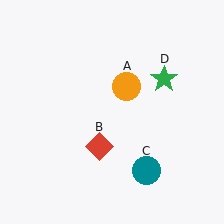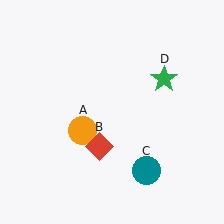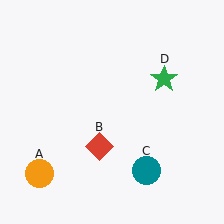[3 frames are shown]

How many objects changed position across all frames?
1 object changed position: orange circle (object A).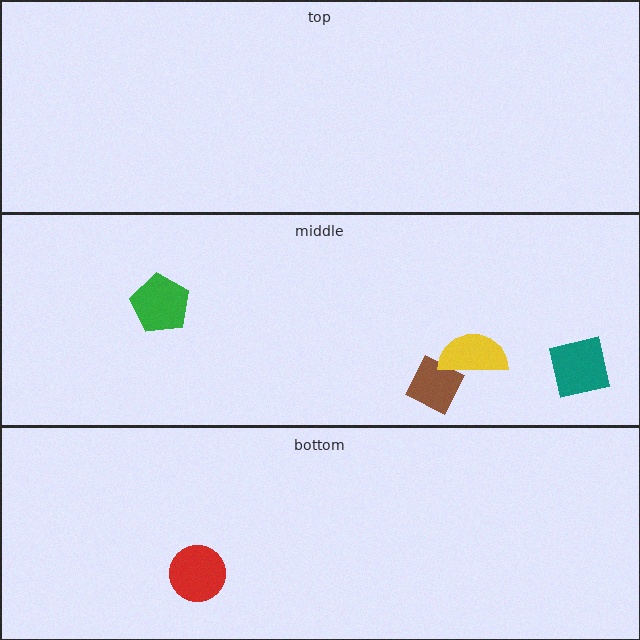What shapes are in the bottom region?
The red circle.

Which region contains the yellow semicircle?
The middle region.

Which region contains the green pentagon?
The middle region.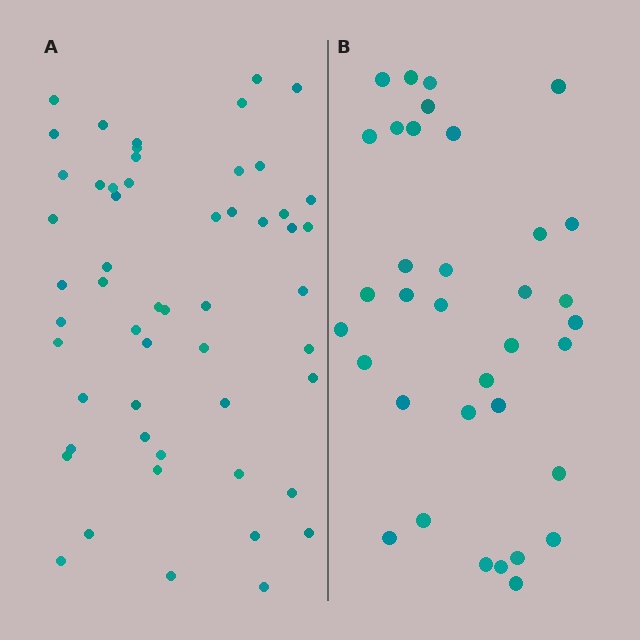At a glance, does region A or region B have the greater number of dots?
Region A (the left region) has more dots.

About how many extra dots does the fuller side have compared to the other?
Region A has approximately 20 more dots than region B.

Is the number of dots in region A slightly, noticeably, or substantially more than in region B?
Region A has substantially more. The ratio is roughly 1.5 to 1.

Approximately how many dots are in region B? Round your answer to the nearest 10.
About 40 dots. (The exact count is 35, which rounds to 40.)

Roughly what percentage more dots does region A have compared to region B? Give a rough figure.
About 55% more.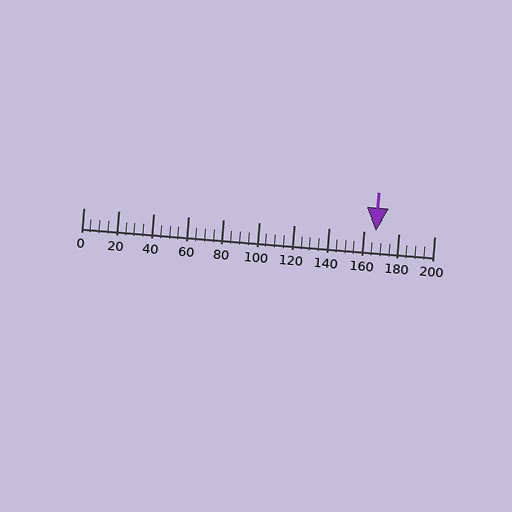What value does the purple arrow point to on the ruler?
The purple arrow points to approximately 167.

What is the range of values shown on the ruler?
The ruler shows values from 0 to 200.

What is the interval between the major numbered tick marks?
The major tick marks are spaced 20 units apart.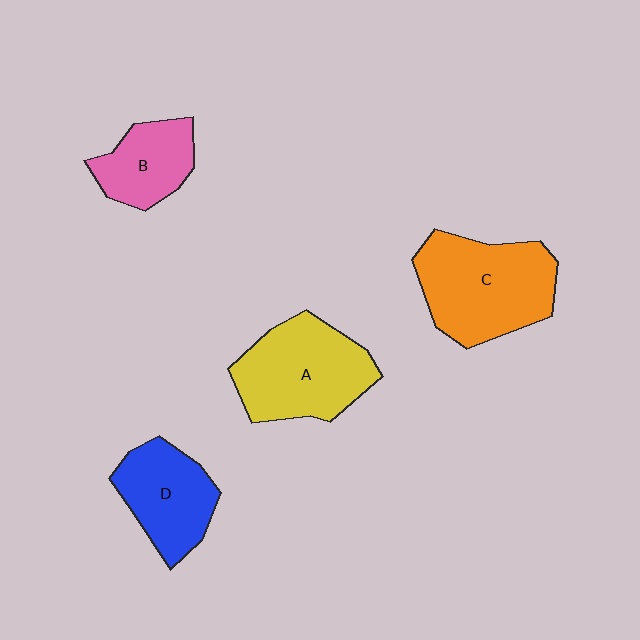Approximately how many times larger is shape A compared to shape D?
Approximately 1.3 times.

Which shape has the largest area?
Shape C (orange).